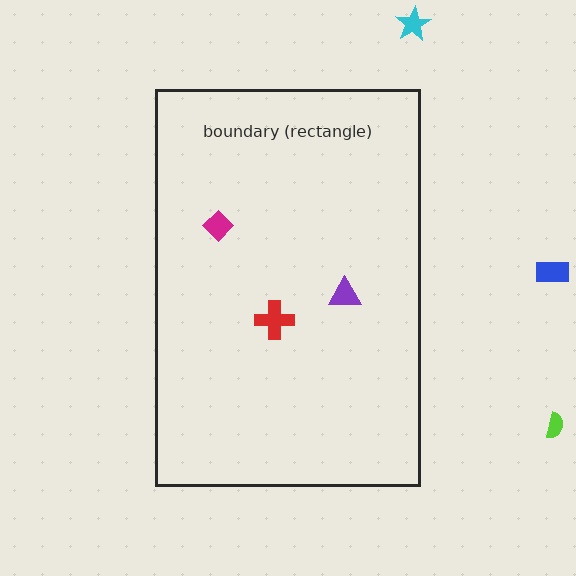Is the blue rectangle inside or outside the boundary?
Outside.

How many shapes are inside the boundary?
3 inside, 3 outside.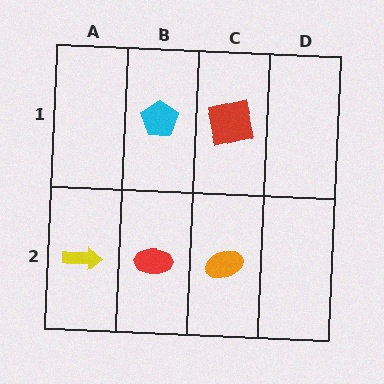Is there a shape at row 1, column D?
No, that cell is empty.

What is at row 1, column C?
A red square.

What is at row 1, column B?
A cyan pentagon.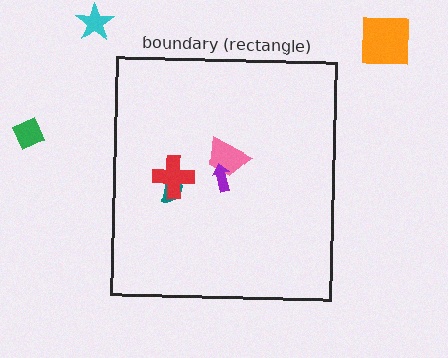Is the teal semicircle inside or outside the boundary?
Inside.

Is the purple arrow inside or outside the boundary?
Inside.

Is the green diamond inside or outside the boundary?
Outside.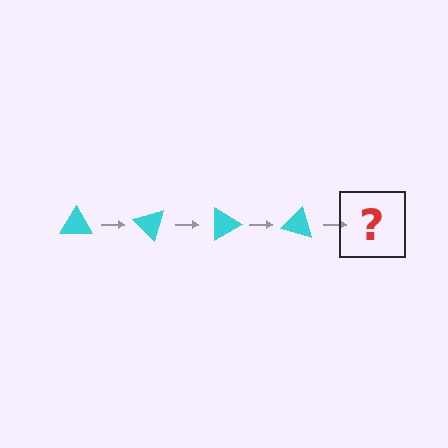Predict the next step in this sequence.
The next step is a cyan triangle rotated 180 degrees.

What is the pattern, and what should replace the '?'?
The pattern is that the triangle rotates 45 degrees each step. The '?' should be a cyan triangle rotated 180 degrees.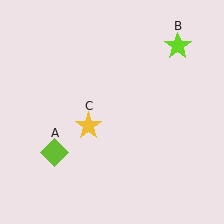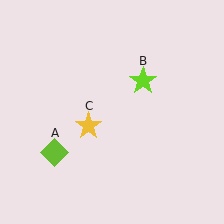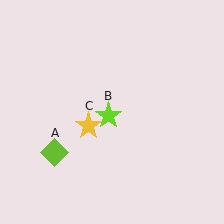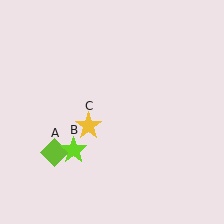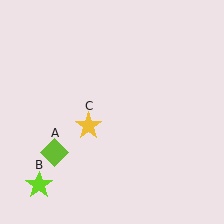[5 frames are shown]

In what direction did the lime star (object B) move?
The lime star (object B) moved down and to the left.